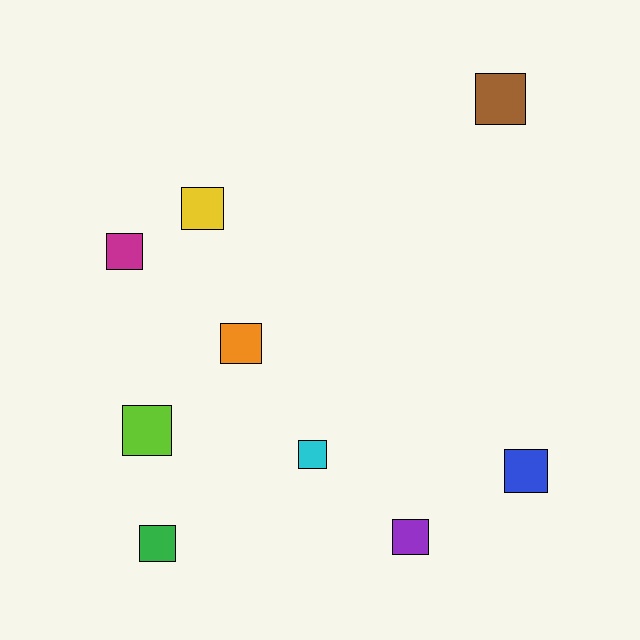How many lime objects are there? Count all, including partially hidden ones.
There is 1 lime object.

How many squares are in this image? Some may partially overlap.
There are 9 squares.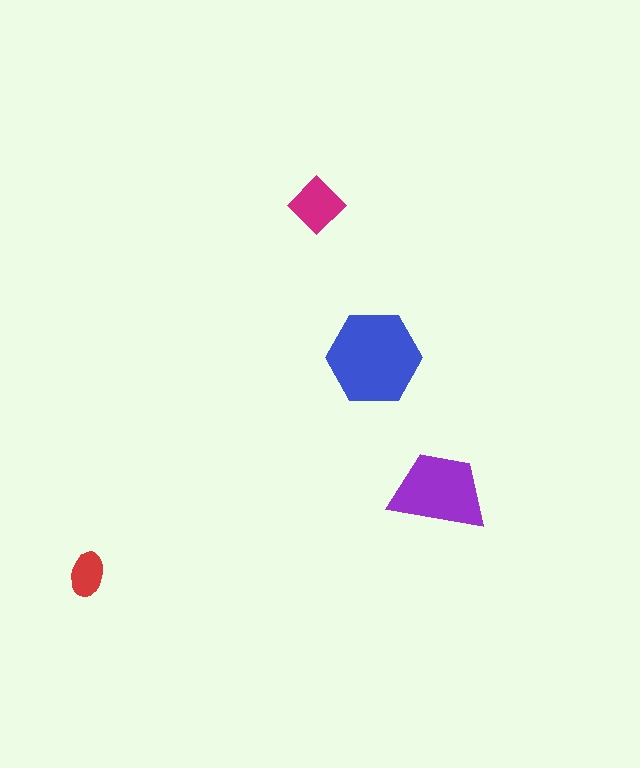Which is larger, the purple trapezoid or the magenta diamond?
The purple trapezoid.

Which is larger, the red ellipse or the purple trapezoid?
The purple trapezoid.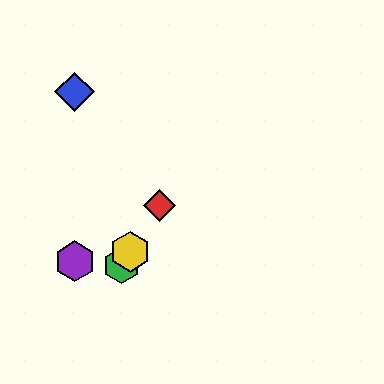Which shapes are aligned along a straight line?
The red diamond, the green hexagon, the yellow hexagon are aligned along a straight line.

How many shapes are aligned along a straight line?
3 shapes (the red diamond, the green hexagon, the yellow hexagon) are aligned along a straight line.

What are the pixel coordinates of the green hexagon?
The green hexagon is at (121, 266).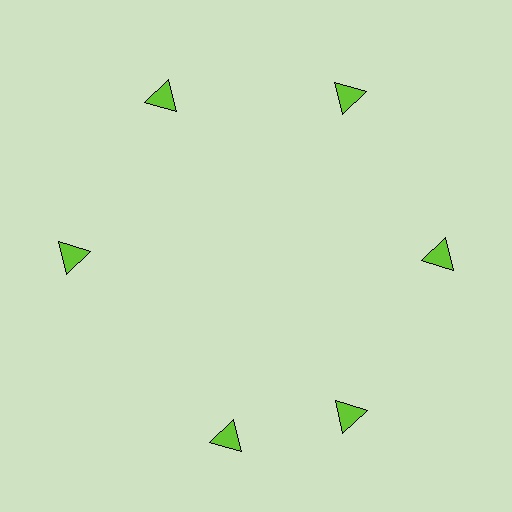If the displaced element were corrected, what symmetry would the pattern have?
It would have 6-fold rotational symmetry — the pattern would map onto itself every 60 degrees.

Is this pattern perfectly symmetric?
No. The 6 lime triangles are arranged in a ring, but one element near the 7 o'clock position is rotated out of alignment along the ring, breaking the 6-fold rotational symmetry.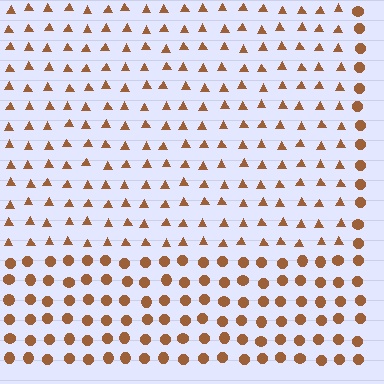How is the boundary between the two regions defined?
The boundary is defined by a change in element shape: triangles inside vs. circles outside. All elements share the same color and spacing.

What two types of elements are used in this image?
The image uses triangles inside the rectangle region and circles outside it.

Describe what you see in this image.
The image is filled with small brown elements arranged in a uniform grid. A rectangle-shaped region contains triangles, while the surrounding area contains circles. The boundary is defined purely by the change in element shape.